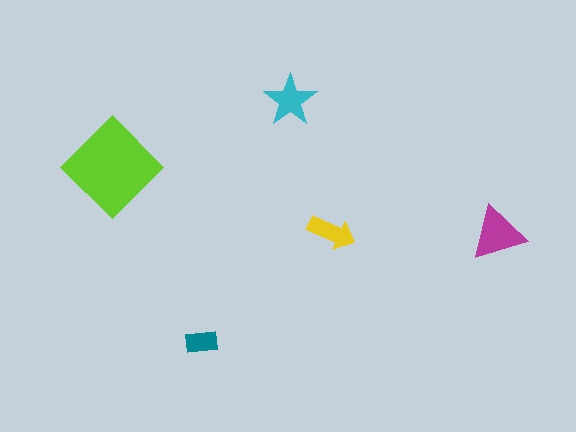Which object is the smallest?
The teal rectangle.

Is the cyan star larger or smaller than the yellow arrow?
Larger.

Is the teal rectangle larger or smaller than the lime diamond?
Smaller.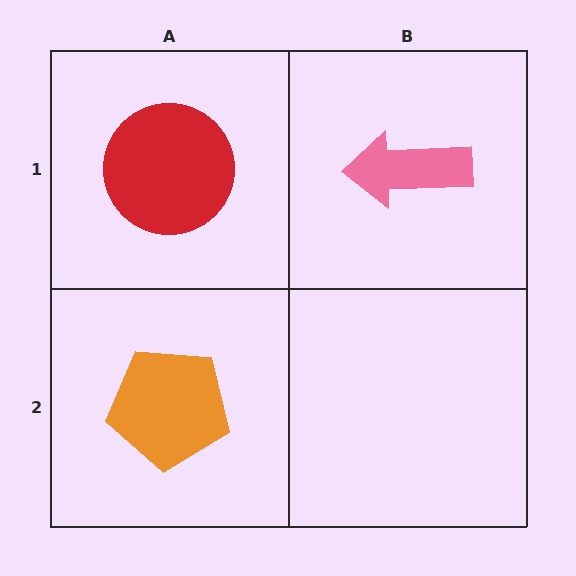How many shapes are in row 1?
2 shapes.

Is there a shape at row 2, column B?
No, that cell is empty.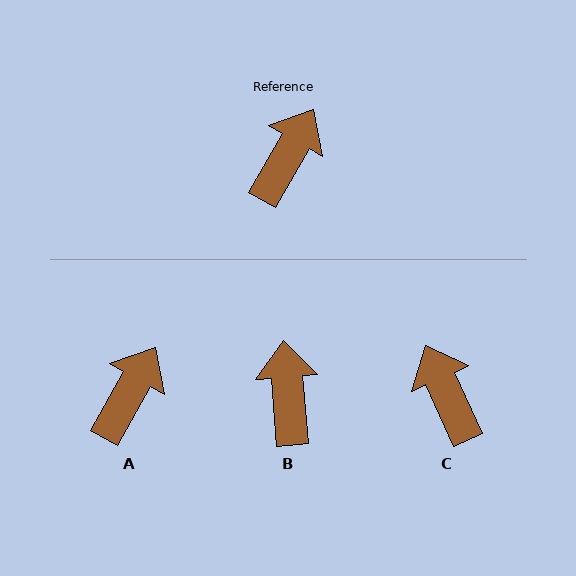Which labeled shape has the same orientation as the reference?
A.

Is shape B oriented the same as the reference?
No, it is off by about 34 degrees.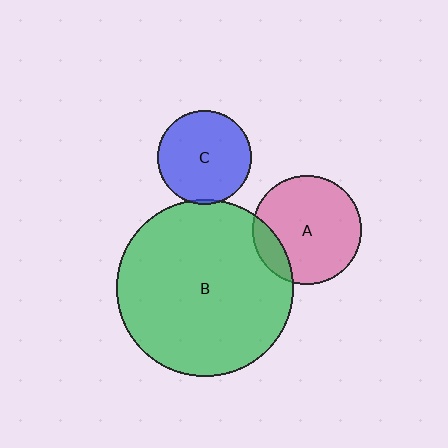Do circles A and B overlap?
Yes.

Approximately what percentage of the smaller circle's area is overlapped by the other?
Approximately 15%.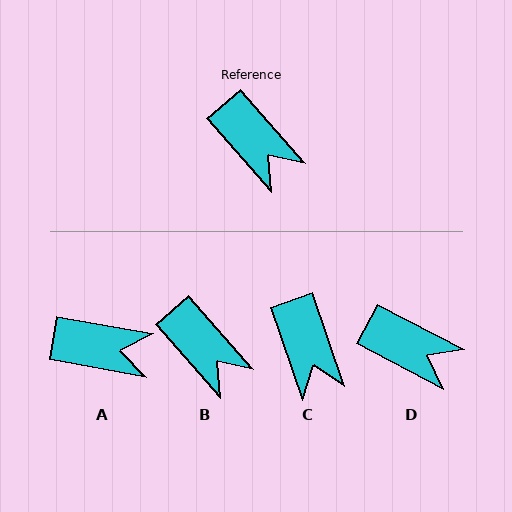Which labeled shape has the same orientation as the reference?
B.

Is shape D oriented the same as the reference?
No, it is off by about 21 degrees.